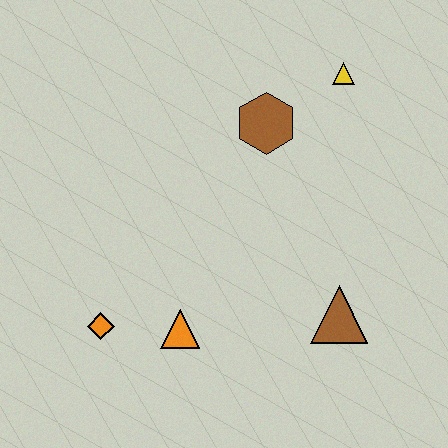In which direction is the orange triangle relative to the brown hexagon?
The orange triangle is below the brown hexagon.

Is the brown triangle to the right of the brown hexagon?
Yes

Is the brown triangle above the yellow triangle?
No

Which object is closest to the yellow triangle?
The brown hexagon is closest to the yellow triangle.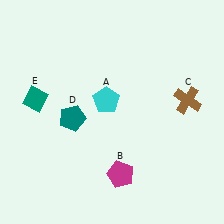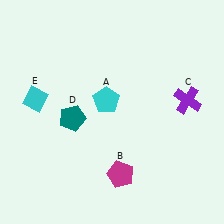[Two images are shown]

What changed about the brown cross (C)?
In Image 1, C is brown. In Image 2, it changed to purple.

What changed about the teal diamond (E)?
In Image 1, E is teal. In Image 2, it changed to cyan.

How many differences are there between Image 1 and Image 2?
There are 2 differences between the two images.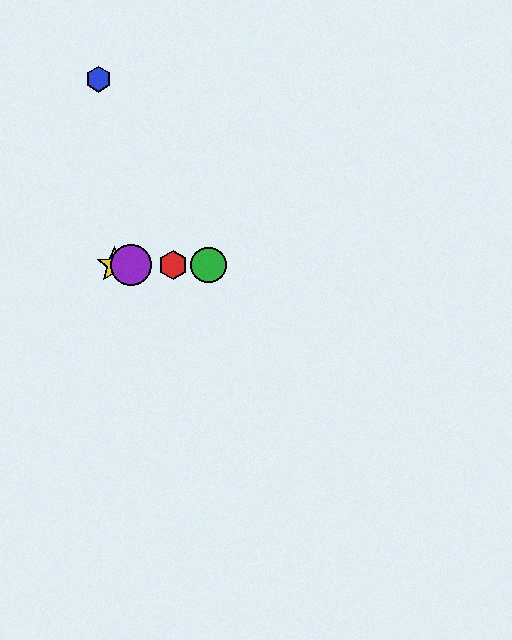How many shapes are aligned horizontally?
4 shapes (the red hexagon, the green circle, the yellow star, the purple circle) are aligned horizontally.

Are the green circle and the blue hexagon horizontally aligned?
No, the green circle is at y≈265 and the blue hexagon is at y≈79.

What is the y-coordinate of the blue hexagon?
The blue hexagon is at y≈79.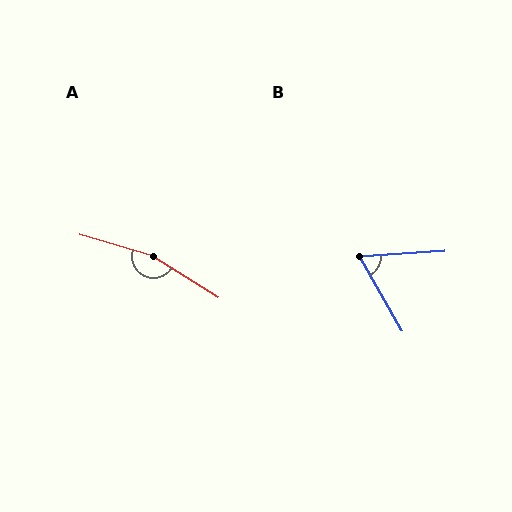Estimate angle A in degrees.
Approximately 164 degrees.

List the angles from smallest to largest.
B (64°), A (164°).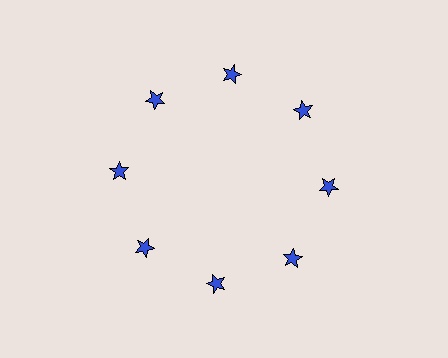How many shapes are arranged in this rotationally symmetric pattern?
There are 8 shapes, arranged in 8 groups of 1.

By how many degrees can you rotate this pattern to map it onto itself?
The pattern maps onto itself every 45 degrees of rotation.